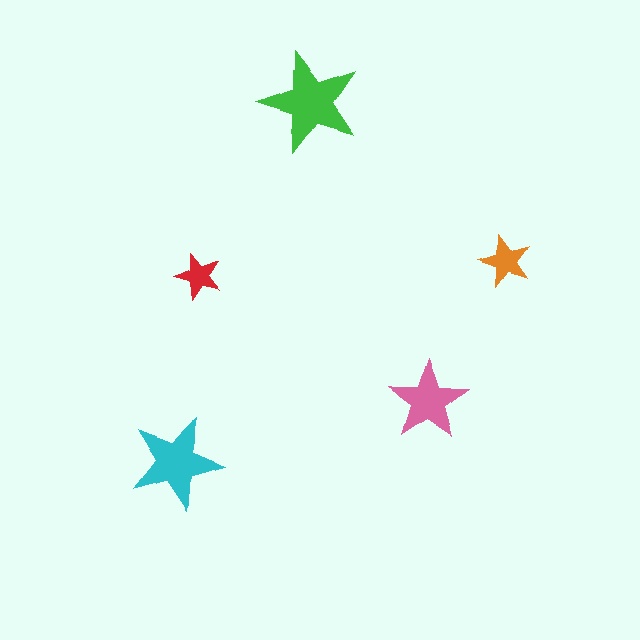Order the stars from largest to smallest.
the green one, the cyan one, the pink one, the orange one, the red one.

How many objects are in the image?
There are 5 objects in the image.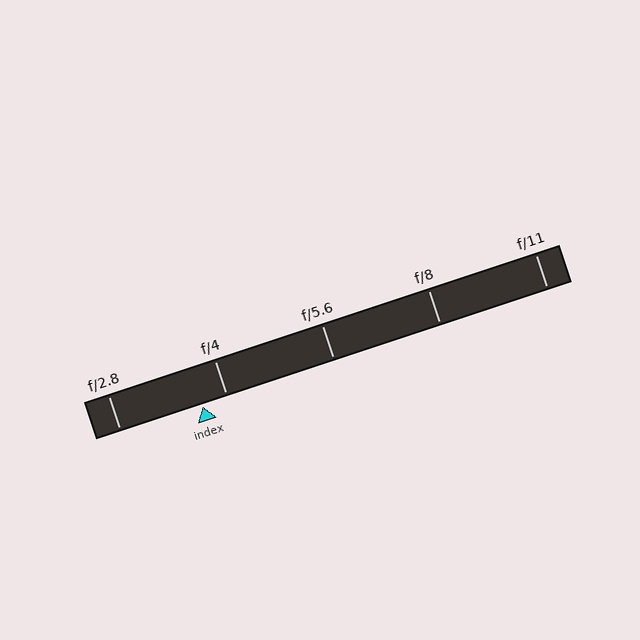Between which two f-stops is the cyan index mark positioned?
The index mark is between f/2.8 and f/4.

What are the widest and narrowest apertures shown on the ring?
The widest aperture shown is f/2.8 and the narrowest is f/11.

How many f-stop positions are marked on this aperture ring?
There are 5 f-stop positions marked.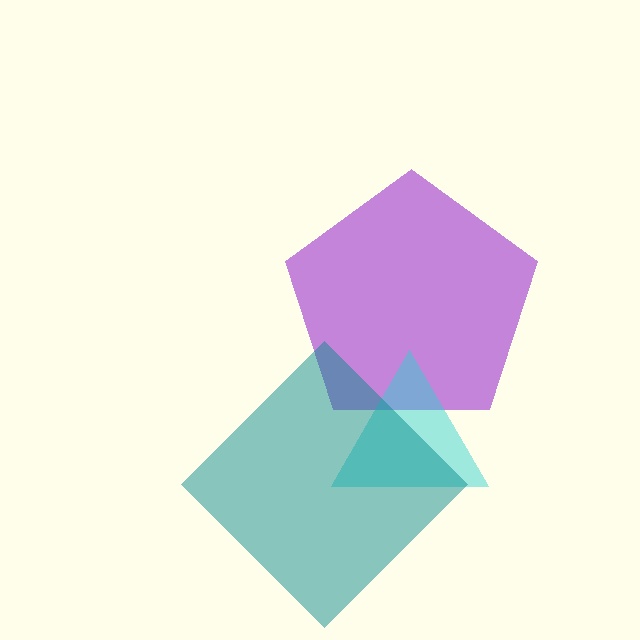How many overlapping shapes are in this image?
There are 3 overlapping shapes in the image.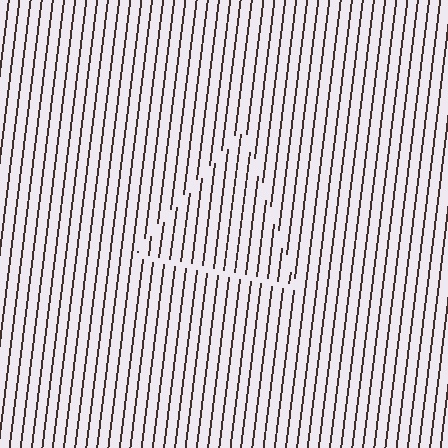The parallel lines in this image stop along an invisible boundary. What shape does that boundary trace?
An illusory triangle. The interior of the shape contains the same grating, shifted by half a period — the contour is defined by the phase discontinuity where line-ends from the inner and outer gratings abut.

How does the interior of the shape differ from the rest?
The interior of the shape contains the same grating, shifted by half a period — the contour is defined by the phase discontinuity where line-ends from the inner and outer gratings abut.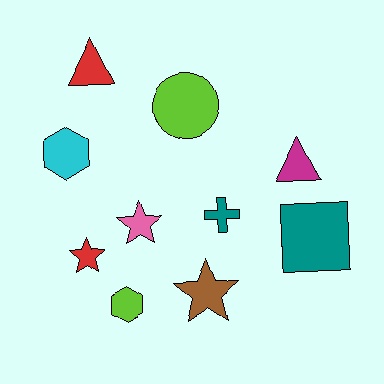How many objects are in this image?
There are 10 objects.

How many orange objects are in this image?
There are no orange objects.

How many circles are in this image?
There is 1 circle.